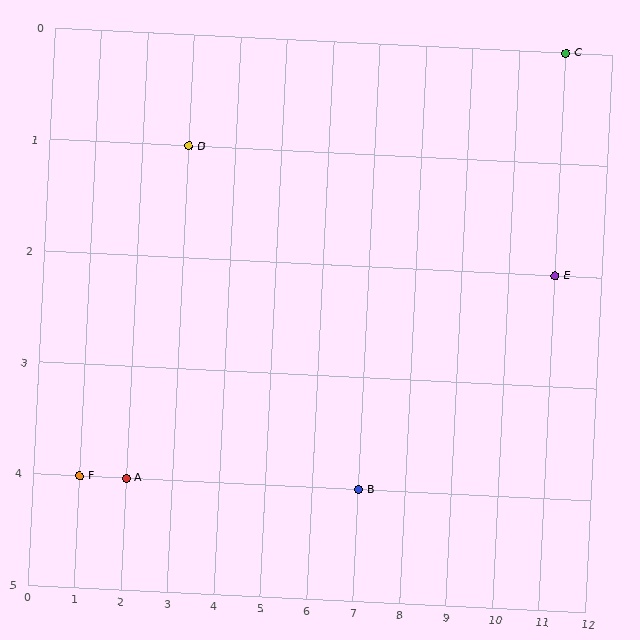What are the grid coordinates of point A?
Point A is at grid coordinates (2, 4).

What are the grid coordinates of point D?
Point D is at grid coordinates (3, 1).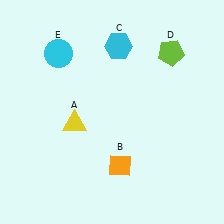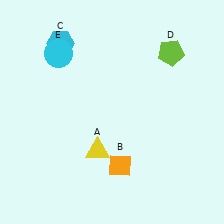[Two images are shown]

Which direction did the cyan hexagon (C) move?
The cyan hexagon (C) moved left.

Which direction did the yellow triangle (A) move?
The yellow triangle (A) moved down.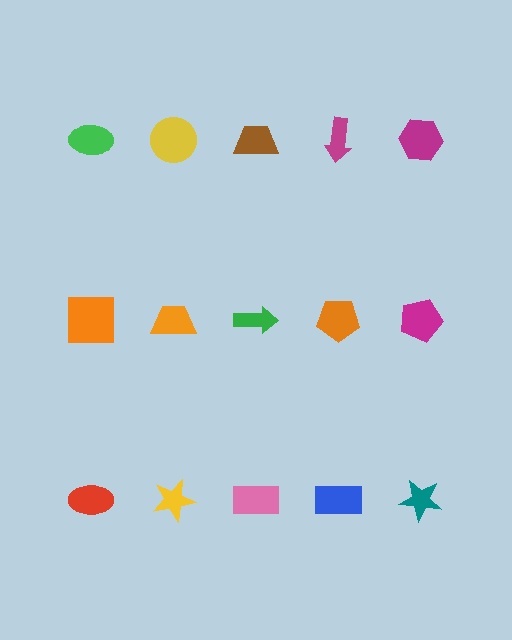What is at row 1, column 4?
A magenta arrow.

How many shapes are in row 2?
5 shapes.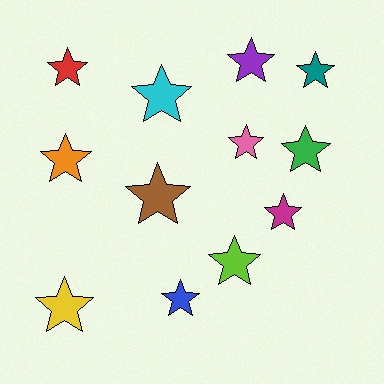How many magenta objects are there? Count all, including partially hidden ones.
There is 1 magenta object.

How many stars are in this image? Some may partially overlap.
There are 12 stars.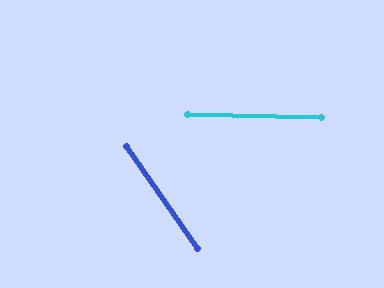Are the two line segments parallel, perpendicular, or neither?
Neither parallel nor perpendicular — they differ by about 54°.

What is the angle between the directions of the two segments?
Approximately 54 degrees.